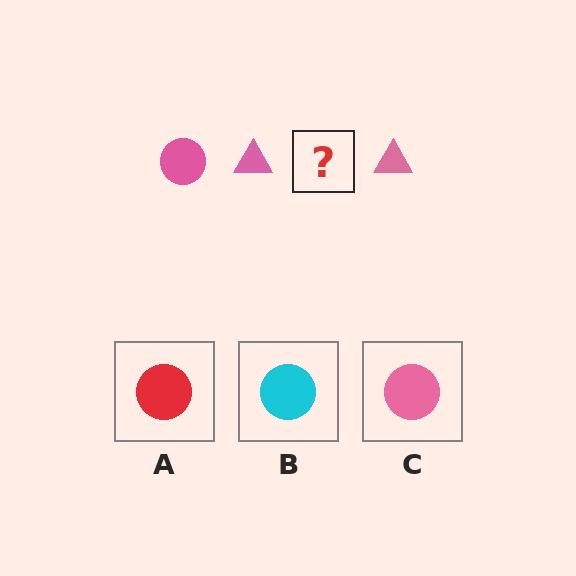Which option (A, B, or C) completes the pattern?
C.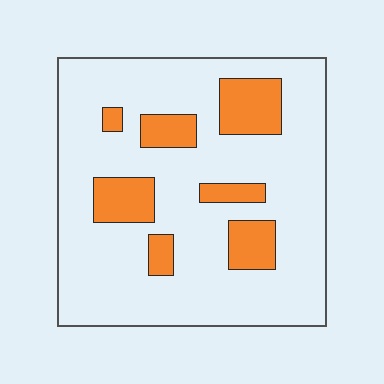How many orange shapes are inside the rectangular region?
7.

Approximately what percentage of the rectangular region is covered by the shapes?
Approximately 20%.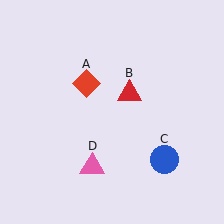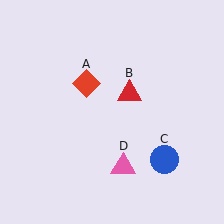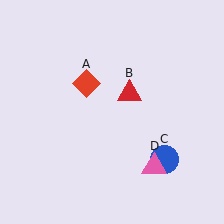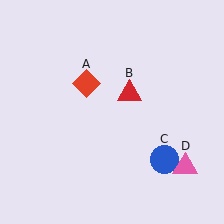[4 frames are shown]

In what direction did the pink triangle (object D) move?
The pink triangle (object D) moved right.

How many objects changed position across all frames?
1 object changed position: pink triangle (object D).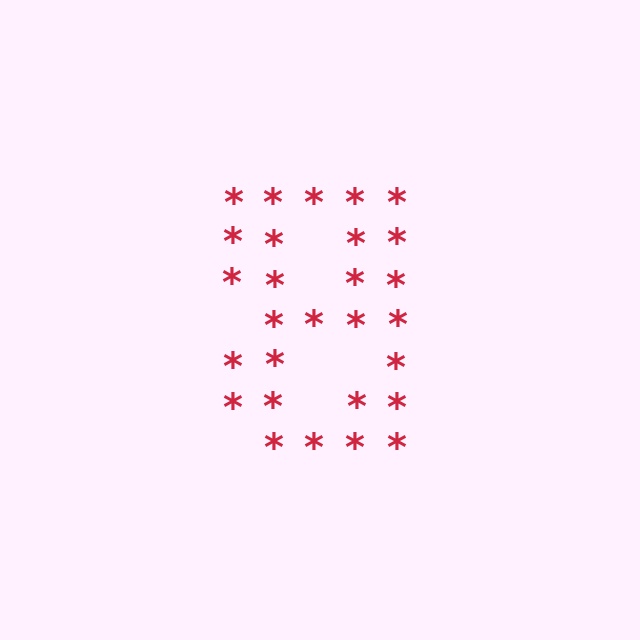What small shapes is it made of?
It is made of small asterisks.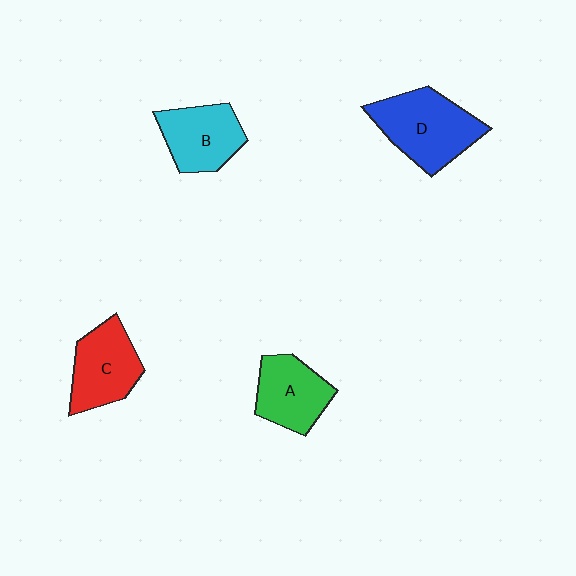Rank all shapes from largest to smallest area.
From largest to smallest: D (blue), C (red), B (cyan), A (green).